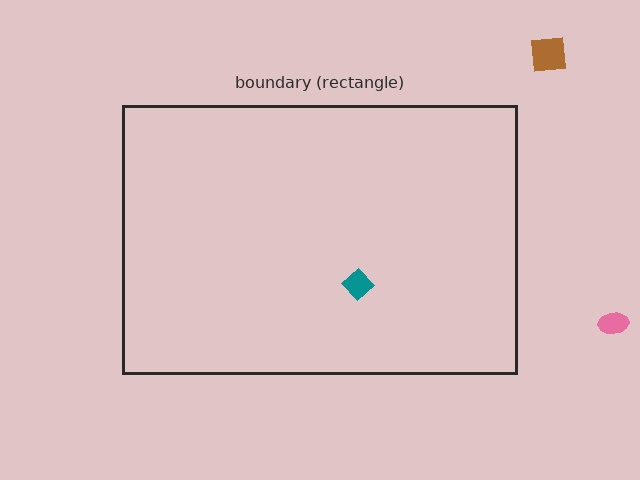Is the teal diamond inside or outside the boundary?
Inside.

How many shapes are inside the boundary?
1 inside, 2 outside.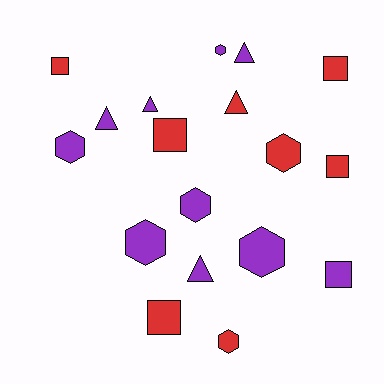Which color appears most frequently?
Purple, with 10 objects.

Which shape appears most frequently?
Hexagon, with 7 objects.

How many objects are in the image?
There are 18 objects.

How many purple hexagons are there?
There are 5 purple hexagons.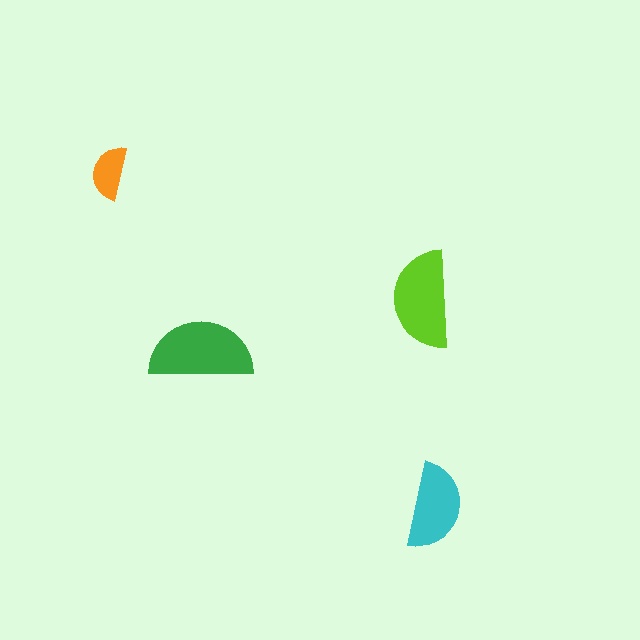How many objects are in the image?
There are 4 objects in the image.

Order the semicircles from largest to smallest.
the green one, the lime one, the cyan one, the orange one.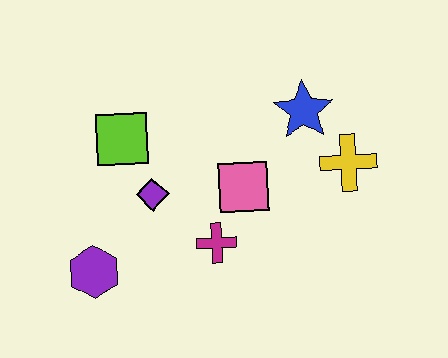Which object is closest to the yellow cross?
The blue star is closest to the yellow cross.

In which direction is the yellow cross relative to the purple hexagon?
The yellow cross is to the right of the purple hexagon.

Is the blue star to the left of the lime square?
No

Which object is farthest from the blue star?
The purple hexagon is farthest from the blue star.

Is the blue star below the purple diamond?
No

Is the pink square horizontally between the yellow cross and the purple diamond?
Yes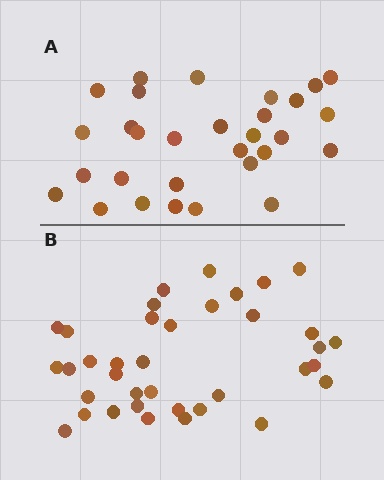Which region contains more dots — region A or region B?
Region B (the bottom region) has more dots.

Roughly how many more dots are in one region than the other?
Region B has roughly 8 or so more dots than region A.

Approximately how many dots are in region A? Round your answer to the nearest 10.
About 30 dots.